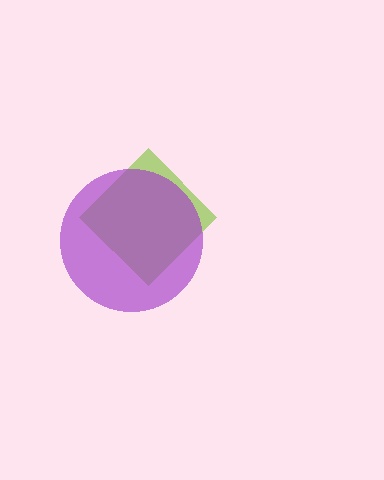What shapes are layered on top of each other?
The layered shapes are: a lime diamond, a purple circle.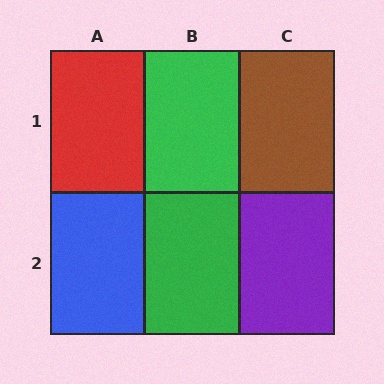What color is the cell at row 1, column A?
Red.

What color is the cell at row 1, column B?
Green.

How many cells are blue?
1 cell is blue.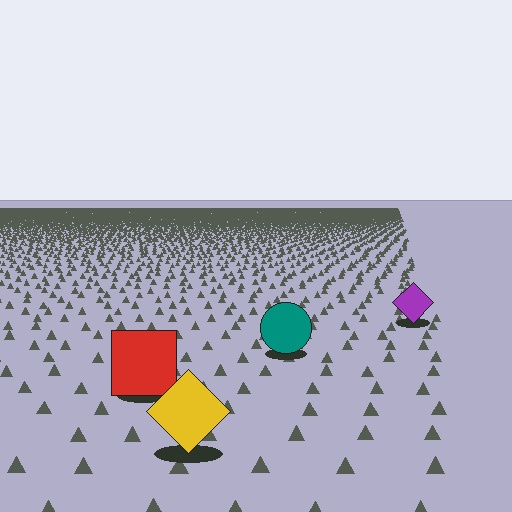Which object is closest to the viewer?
The yellow diamond is closest. The texture marks near it are larger and more spread out.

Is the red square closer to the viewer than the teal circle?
Yes. The red square is closer — you can tell from the texture gradient: the ground texture is coarser near it.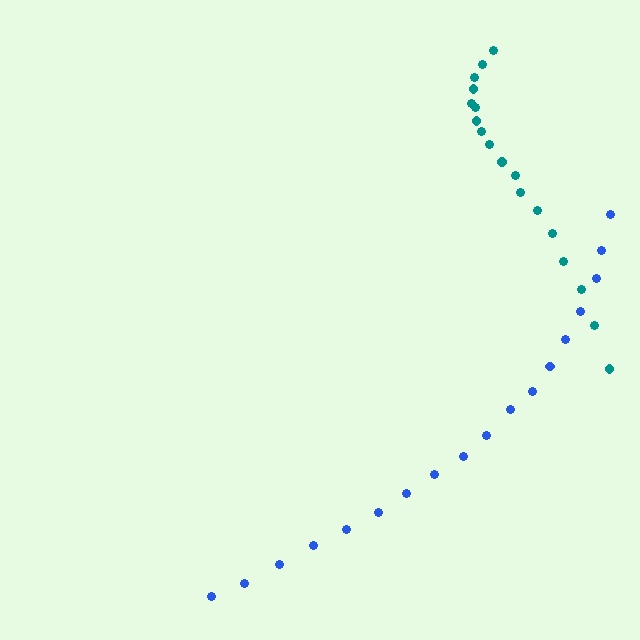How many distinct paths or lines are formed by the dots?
There are 2 distinct paths.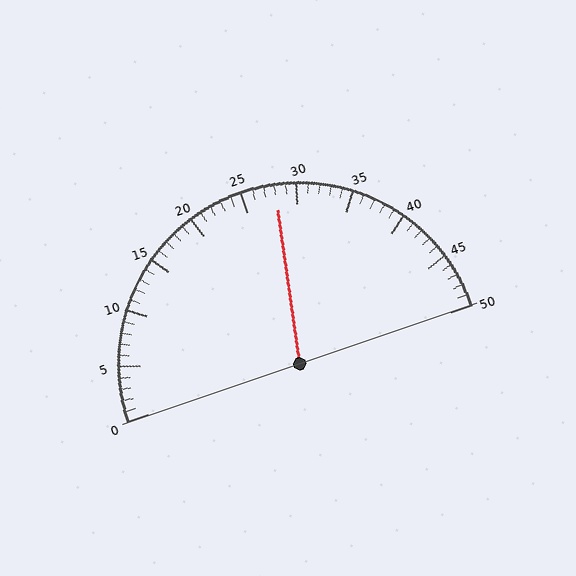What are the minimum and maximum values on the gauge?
The gauge ranges from 0 to 50.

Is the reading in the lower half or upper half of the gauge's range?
The reading is in the upper half of the range (0 to 50).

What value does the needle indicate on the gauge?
The needle indicates approximately 28.